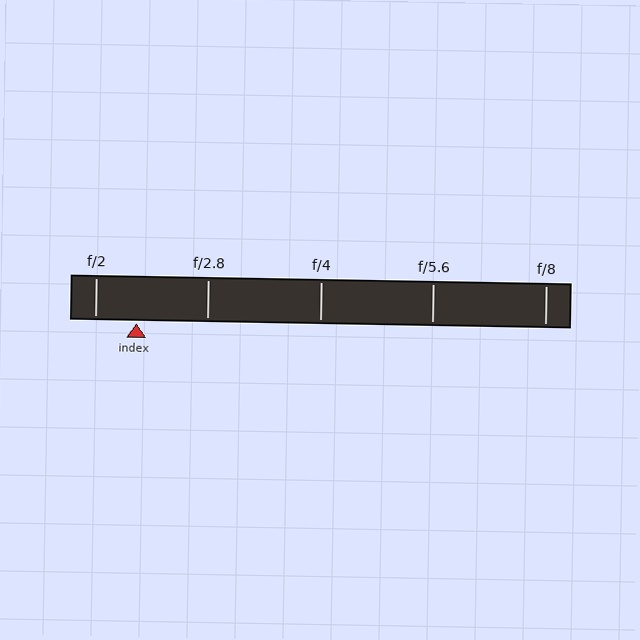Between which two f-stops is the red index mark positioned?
The index mark is between f/2 and f/2.8.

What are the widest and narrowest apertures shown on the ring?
The widest aperture shown is f/2 and the narrowest is f/8.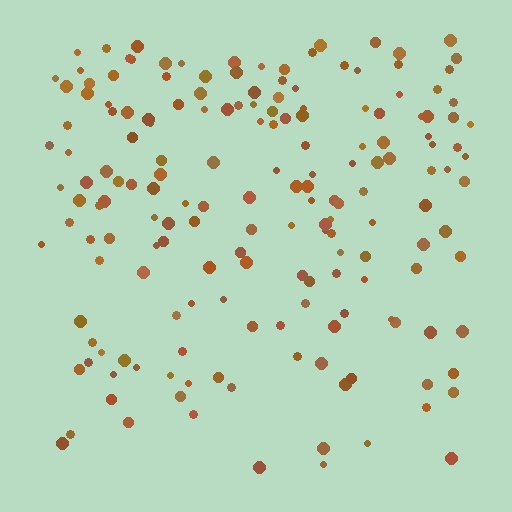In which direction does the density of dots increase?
From bottom to top, with the top side densest.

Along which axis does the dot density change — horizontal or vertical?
Vertical.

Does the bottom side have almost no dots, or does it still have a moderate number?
Still a moderate number, just noticeably fewer than the top.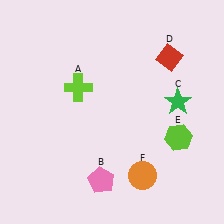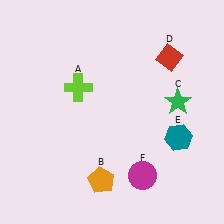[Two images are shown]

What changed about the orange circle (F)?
In Image 1, F is orange. In Image 2, it changed to magenta.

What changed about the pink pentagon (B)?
In Image 1, B is pink. In Image 2, it changed to orange.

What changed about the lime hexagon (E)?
In Image 1, E is lime. In Image 2, it changed to teal.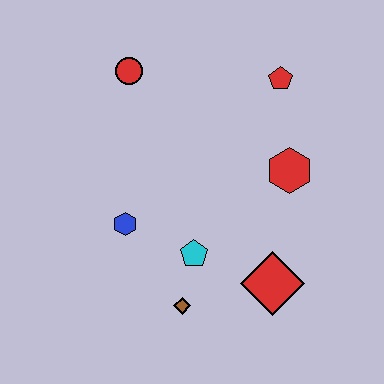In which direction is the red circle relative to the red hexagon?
The red circle is to the left of the red hexagon.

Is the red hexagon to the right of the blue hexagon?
Yes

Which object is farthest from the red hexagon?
The red circle is farthest from the red hexagon.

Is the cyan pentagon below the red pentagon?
Yes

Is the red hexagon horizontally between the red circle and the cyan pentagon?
No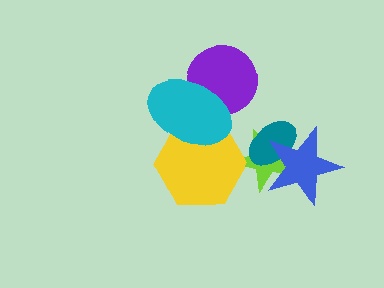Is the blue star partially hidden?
No, no other shape covers it.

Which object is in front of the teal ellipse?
The blue star is in front of the teal ellipse.